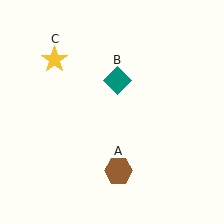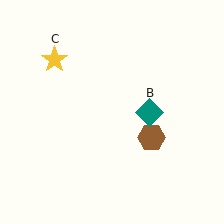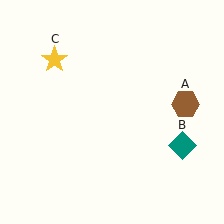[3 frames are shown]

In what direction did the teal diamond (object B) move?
The teal diamond (object B) moved down and to the right.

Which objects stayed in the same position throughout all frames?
Yellow star (object C) remained stationary.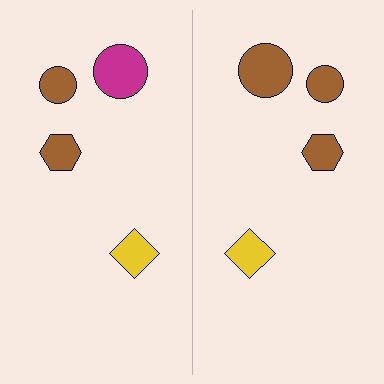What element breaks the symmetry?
The brown circle on the right side breaks the symmetry — its mirror counterpart is magenta.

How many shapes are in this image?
There are 8 shapes in this image.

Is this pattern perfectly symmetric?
No, the pattern is not perfectly symmetric. The brown circle on the right side breaks the symmetry — its mirror counterpart is magenta.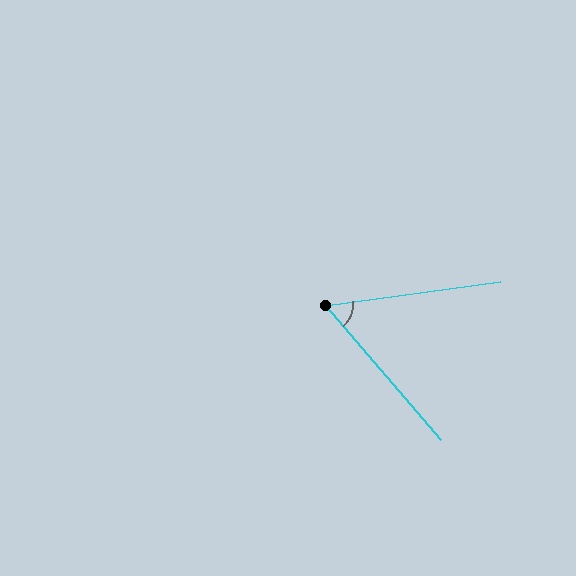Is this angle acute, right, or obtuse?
It is acute.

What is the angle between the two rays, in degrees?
Approximately 57 degrees.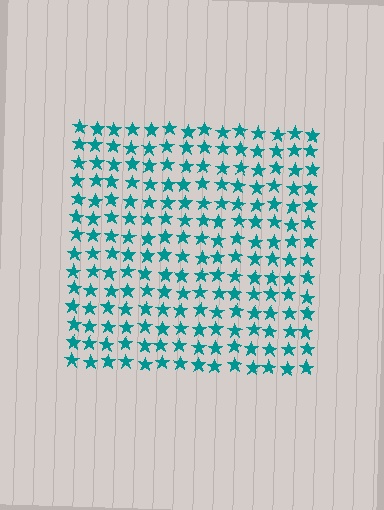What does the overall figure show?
The overall figure shows a square.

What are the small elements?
The small elements are stars.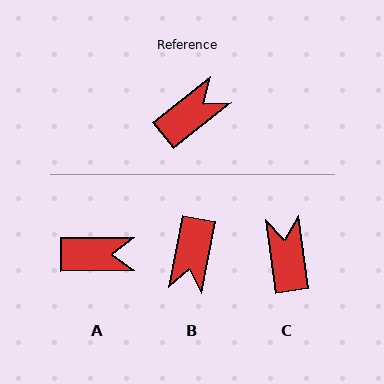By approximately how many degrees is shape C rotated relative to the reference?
Approximately 58 degrees counter-clockwise.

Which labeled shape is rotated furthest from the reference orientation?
B, about 140 degrees away.